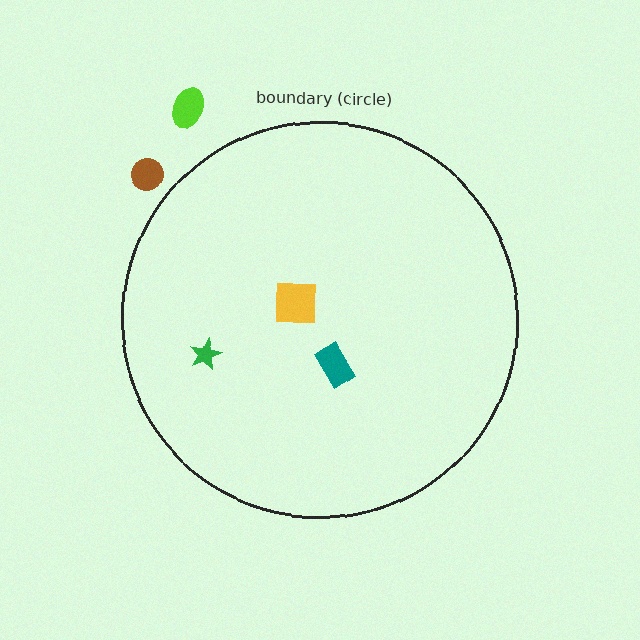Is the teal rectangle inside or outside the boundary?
Inside.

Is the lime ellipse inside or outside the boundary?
Outside.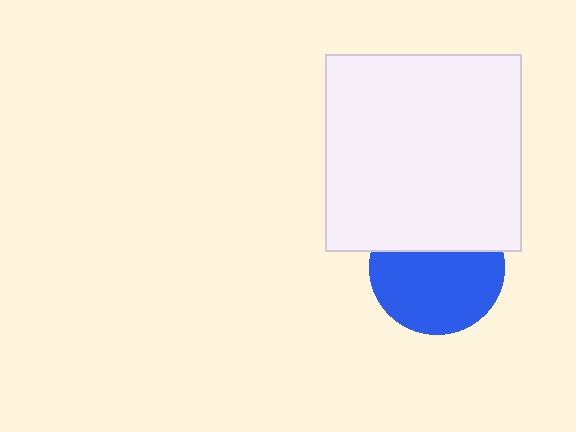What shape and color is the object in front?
The object in front is a white square.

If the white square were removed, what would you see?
You would see the complete blue circle.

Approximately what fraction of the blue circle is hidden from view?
Roughly 35% of the blue circle is hidden behind the white square.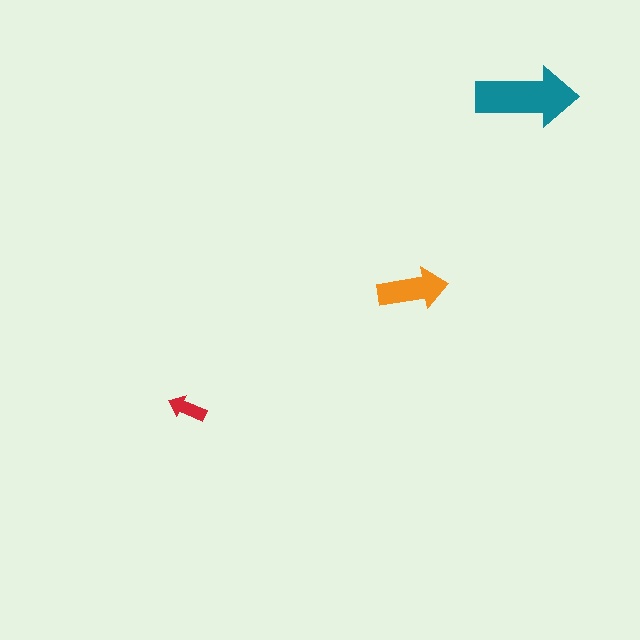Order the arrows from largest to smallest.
the teal one, the orange one, the red one.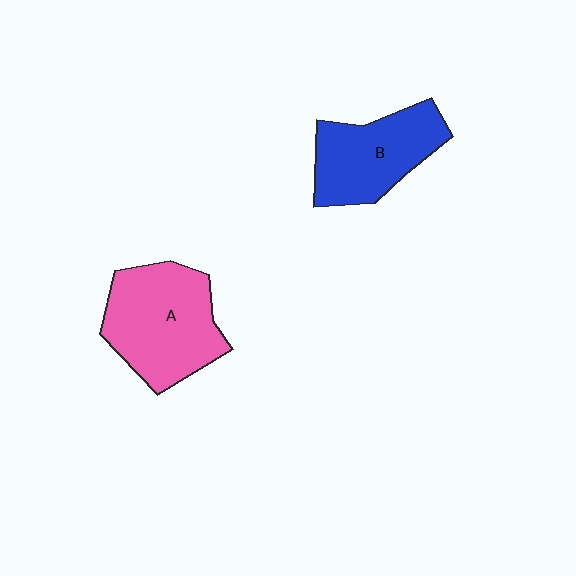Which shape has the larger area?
Shape A (pink).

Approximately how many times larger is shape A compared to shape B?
Approximately 1.2 times.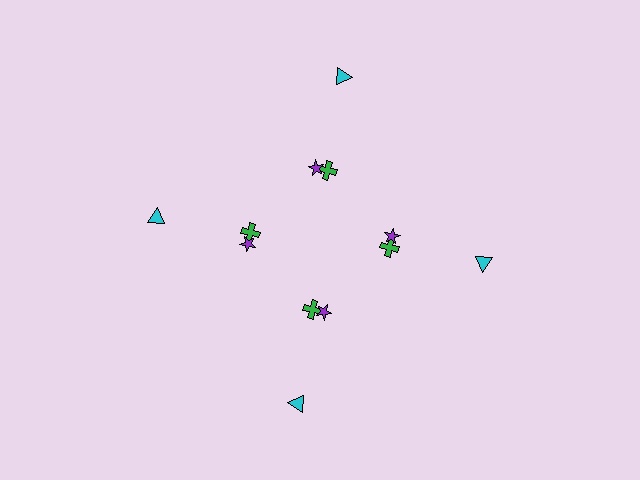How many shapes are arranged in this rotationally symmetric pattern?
There are 12 shapes, arranged in 4 groups of 3.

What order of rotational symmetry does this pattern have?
This pattern has 4-fold rotational symmetry.